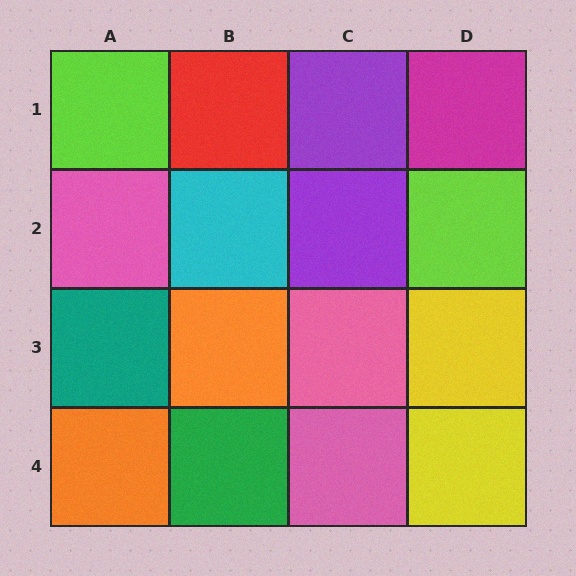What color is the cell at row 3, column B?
Orange.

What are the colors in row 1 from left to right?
Lime, red, purple, magenta.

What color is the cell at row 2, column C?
Purple.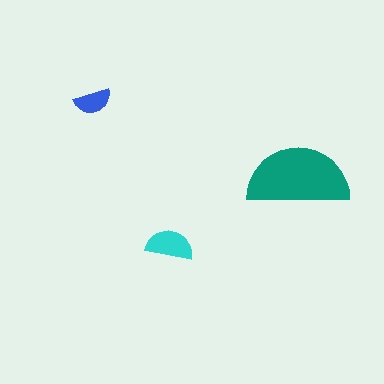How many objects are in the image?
There are 3 objects in the image.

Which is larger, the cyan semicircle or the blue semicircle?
The cyan one.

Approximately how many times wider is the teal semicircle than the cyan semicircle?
About 2 times wider.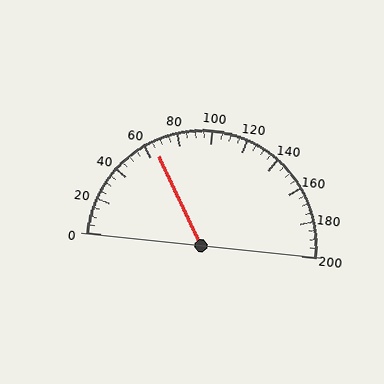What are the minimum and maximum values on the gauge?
The gauge ranges from 0 to 200.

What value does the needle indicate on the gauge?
The needle indicates approximately 65.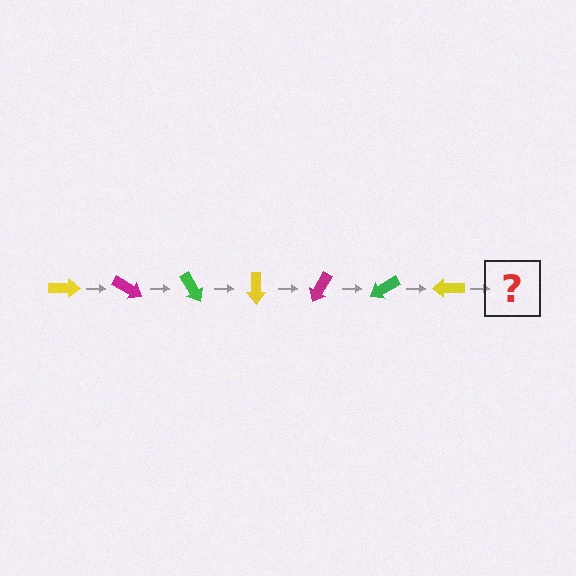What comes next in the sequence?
The next element should be a magenta arrow, rotated 210 degrees from the start.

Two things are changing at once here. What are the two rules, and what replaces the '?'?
The two rules are that it rotates 30 degrees each step and the color cycles through yellow, magenta, and green. The '?' should be a magenta arrow, rotated 210 degrees from the start.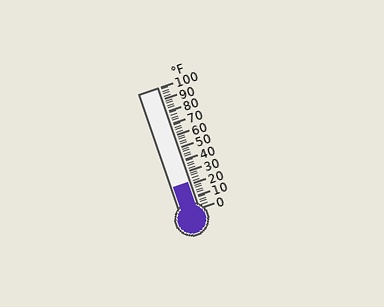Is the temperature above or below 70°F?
The temperature is below 70°F.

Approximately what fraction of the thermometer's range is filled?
The thermometer is filled to approximately 20% of its range.